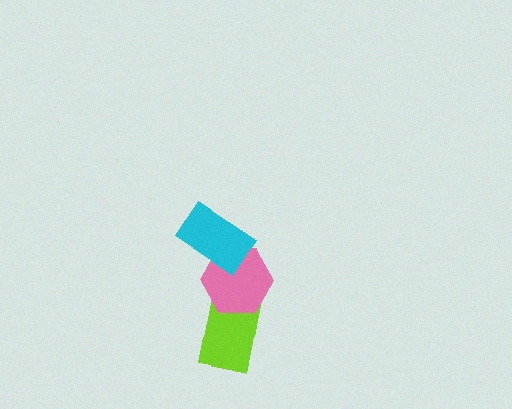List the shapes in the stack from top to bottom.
From top to bottom: the cyan rectangle, the pink hexagon, the lime rectangle.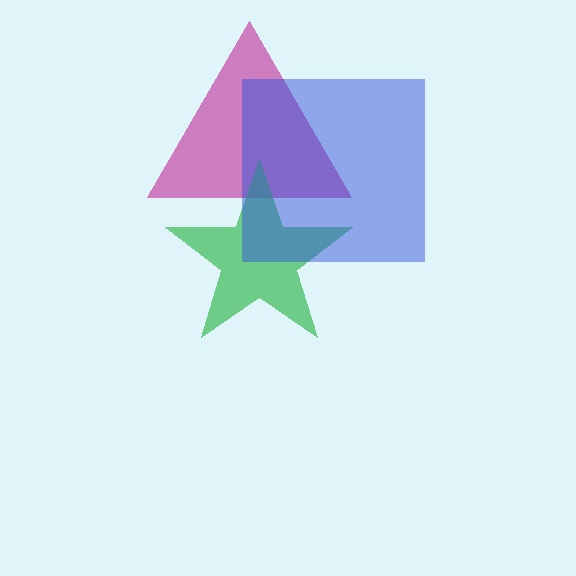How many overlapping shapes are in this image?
There are 3 overlapping shapes in the image.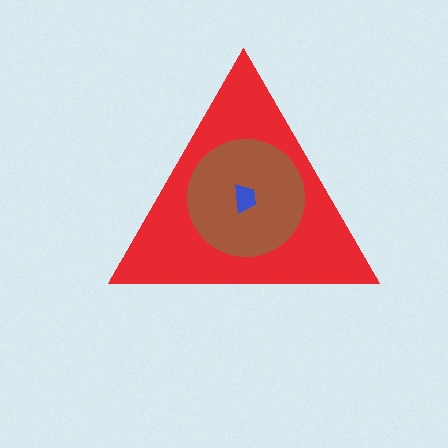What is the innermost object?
The blue trapezoid.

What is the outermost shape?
The red triangle.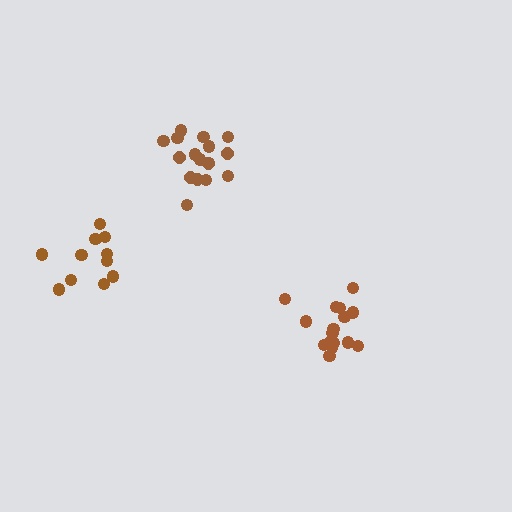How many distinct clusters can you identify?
There are 3 distinct clusters.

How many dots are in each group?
Group 1: 16 dots, Group 2: 17 dots, Group 3: 11 dots (44 total).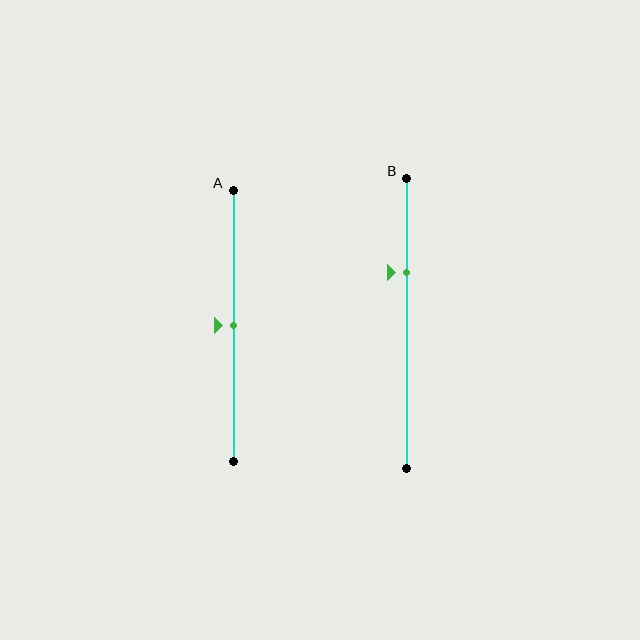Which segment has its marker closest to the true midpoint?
Segment A has its marker closest to the true midpoint.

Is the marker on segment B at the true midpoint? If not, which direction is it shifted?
No, the marker on segment B is shifted upward by about 17% of the segment length.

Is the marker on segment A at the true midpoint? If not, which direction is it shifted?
Yes, the marker on segment A is at the true midpoint.